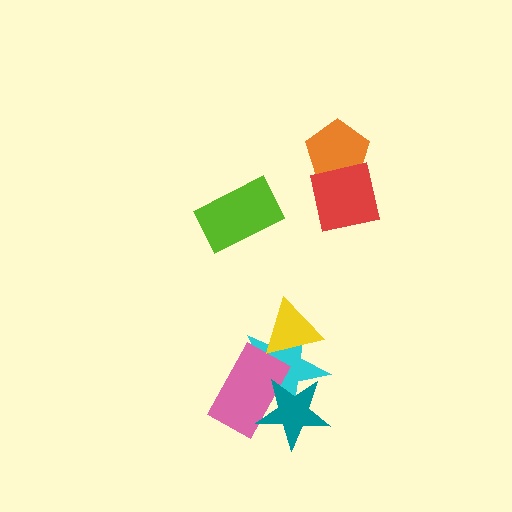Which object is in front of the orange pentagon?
The red square is in front of the orange pentagon.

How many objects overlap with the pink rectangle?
2 objects overlap with the pink rectangle.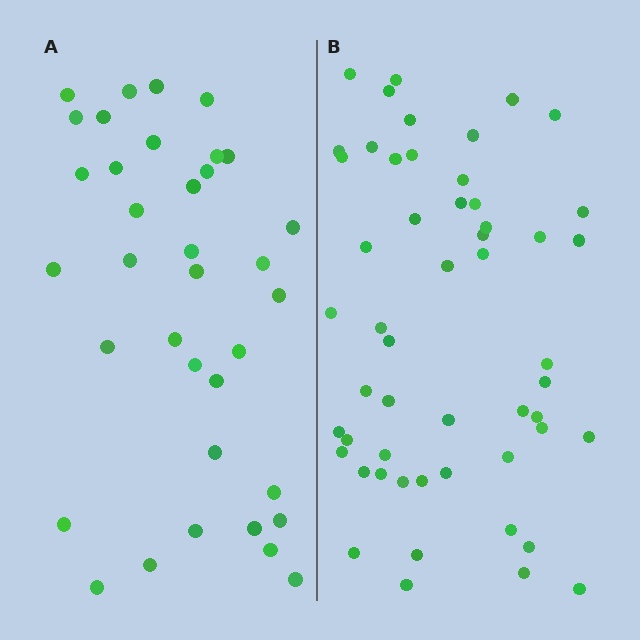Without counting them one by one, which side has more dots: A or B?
Region B (the right region) has more dots.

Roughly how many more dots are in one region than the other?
Region B has approximately 15 more dots than region A.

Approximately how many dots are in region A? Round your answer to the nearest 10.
About 40 dots. (The exact count is 36, which rounds to 40.)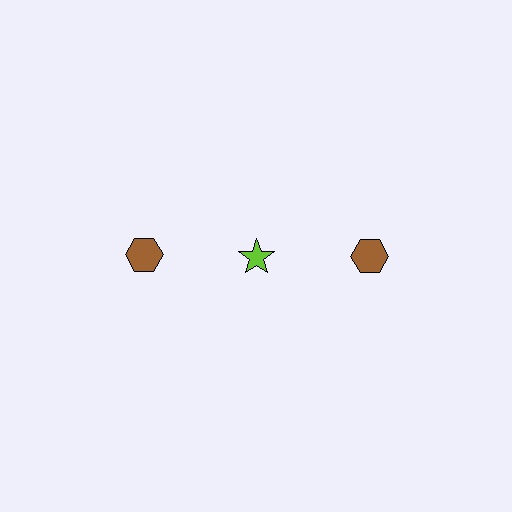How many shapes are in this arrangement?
There are 3 shapes arranged in a grid pattern.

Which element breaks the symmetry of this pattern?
The lime star in the top row, second from left column breaks the symmetry. All other shapes are brown hexagons.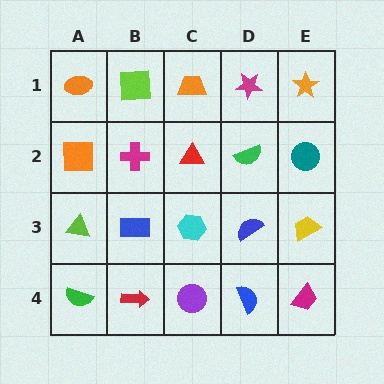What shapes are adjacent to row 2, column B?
A lime square (row 1, column B), a blue rectangle (row 3, column B), an orange square (row 2, column A), a red triangle (row 2, column C).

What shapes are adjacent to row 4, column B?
A blue rectangle (row 3, column B), a green semicircle (row 4, column A), a purple circle (row 4, column C).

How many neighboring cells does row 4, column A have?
2.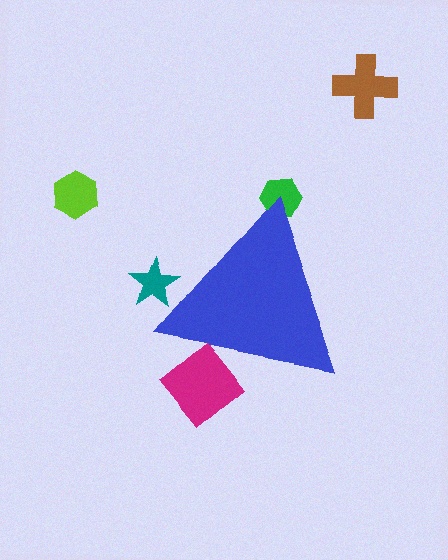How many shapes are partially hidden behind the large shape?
3 shapes are partially hidden.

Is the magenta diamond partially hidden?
Yes, the magenta diamond is partially hidden behind the blue triangle.